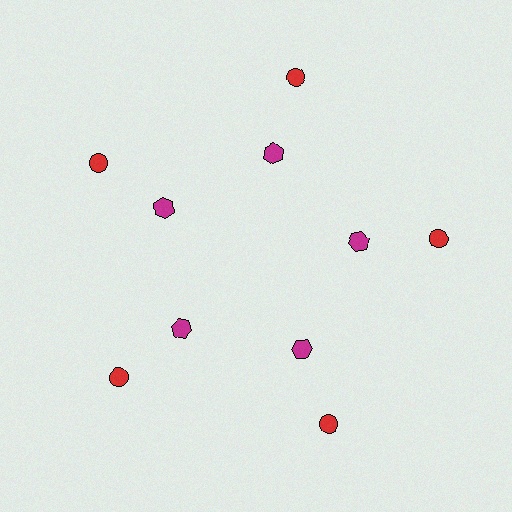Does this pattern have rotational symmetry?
Yes, this pattern has 5-fold rotational symmetry. It looks the same after rotating 72 degrees around the center.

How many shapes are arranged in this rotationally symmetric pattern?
There are 10 shapes, arranged in 5 groups of 2.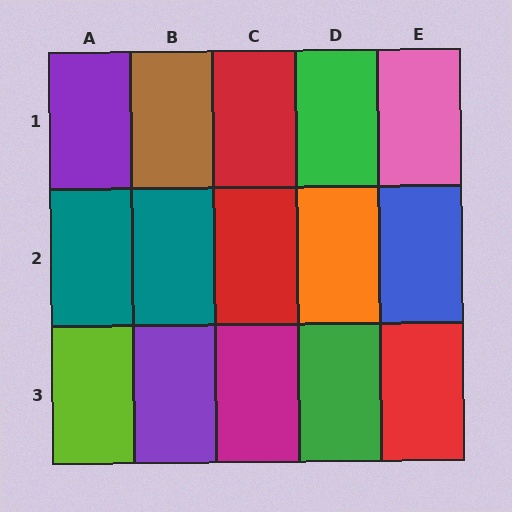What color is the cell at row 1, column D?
Green.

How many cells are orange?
1 cell is orange.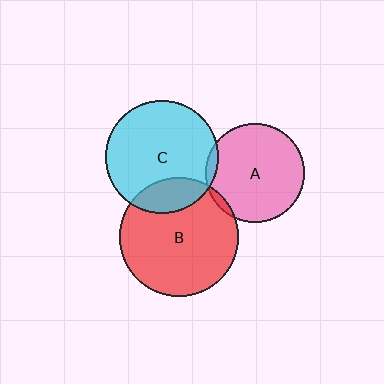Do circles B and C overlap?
Yes.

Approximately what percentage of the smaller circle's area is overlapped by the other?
Approximately 20%.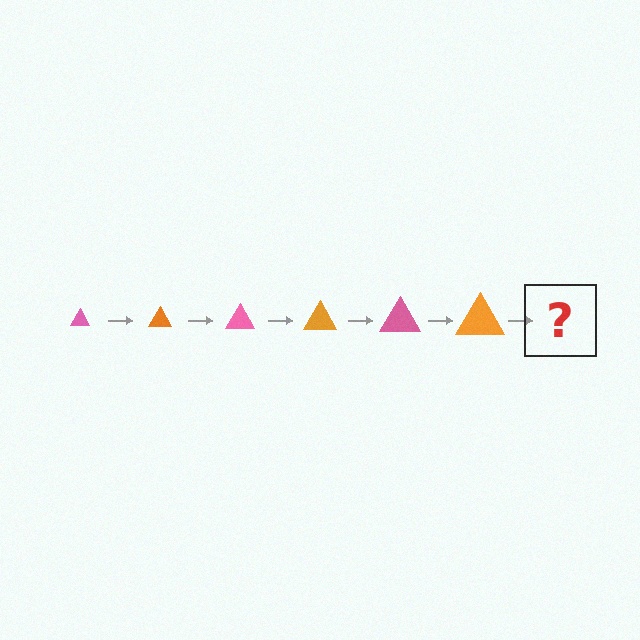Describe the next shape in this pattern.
It should be a pink triangle, larger than the previous one.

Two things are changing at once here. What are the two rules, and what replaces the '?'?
The two rules are that the triangle grows larger each step and the color cycles through pink and orange. The '?' should be a pink triangle, larger than the previous one.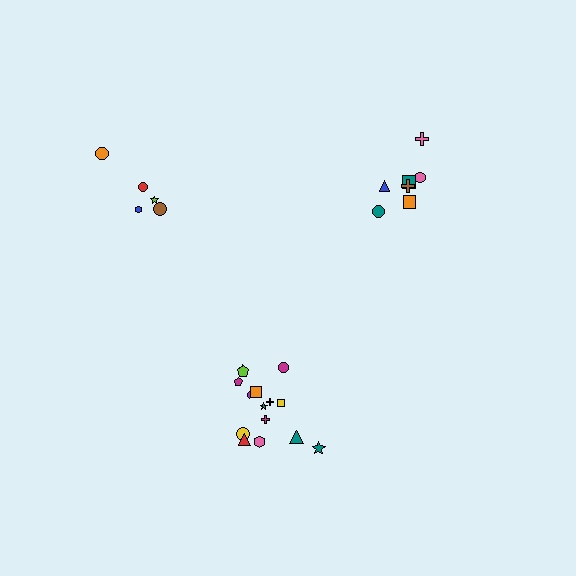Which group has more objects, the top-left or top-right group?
The top-right group.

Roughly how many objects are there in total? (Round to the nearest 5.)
Roughly 25 objects in total.